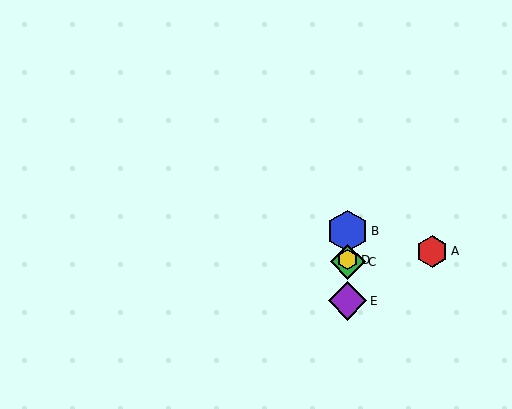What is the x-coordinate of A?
Object A is at x≈432.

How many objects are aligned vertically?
4 objects (B, C, D, E) are aligned vertically.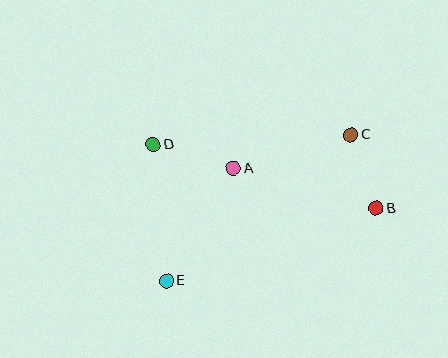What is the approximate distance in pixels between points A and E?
The distance between A and E is approximately 131 pixels.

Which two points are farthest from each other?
Points C and E are farthest from each other.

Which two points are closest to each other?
Points B and C are closest to each other.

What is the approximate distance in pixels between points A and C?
The distance between A and C is approximately 123 pixels.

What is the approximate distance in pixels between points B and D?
The distance between B and D is approximately 232 pixels.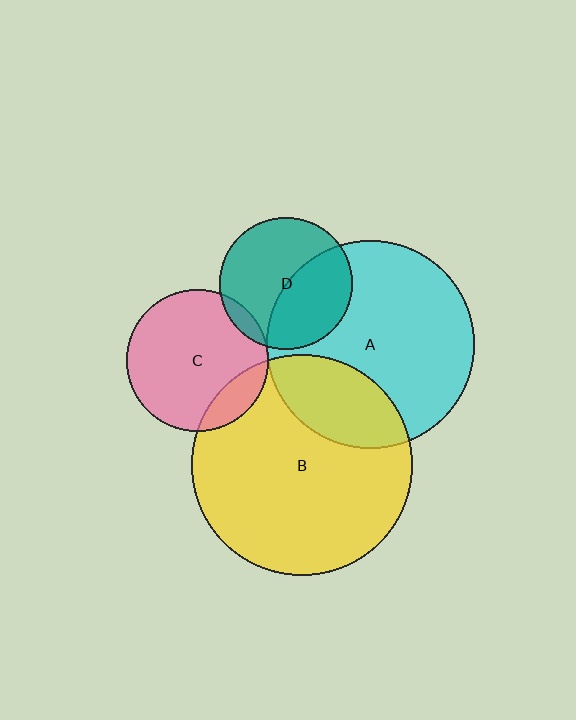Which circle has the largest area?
Circle B (yellow).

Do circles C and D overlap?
Yes.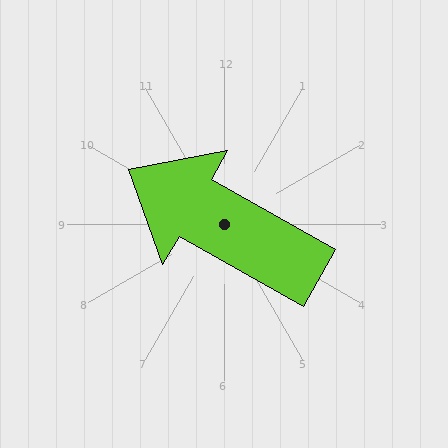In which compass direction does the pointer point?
Northwest.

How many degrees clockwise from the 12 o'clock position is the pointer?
Approximately 300 degrees.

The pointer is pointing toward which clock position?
Roughly 10 o'clock.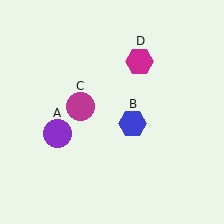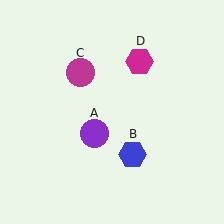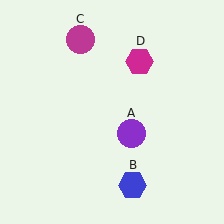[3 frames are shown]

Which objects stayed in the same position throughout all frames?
Magenta hexagon (object D) remained stationary.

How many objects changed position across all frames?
3 objects changed position: purple circle (object A), blue hexagon (object B), magenta circle (object C).